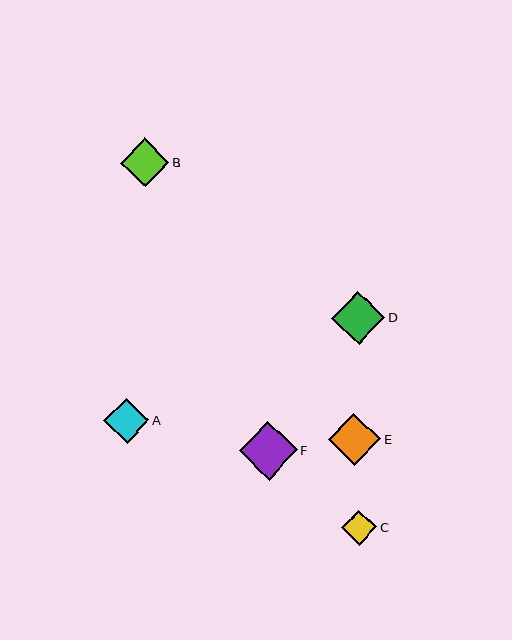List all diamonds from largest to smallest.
From largest to smallest: F, D, E, B, A, C.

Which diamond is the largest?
Diamond F is the largest with a size of approximately 58 pixels.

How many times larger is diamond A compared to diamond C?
Diamond A is approximately 1.3 times the size of diamond C.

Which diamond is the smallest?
Diamond C is the smallest with a size of approximately 35 pixels.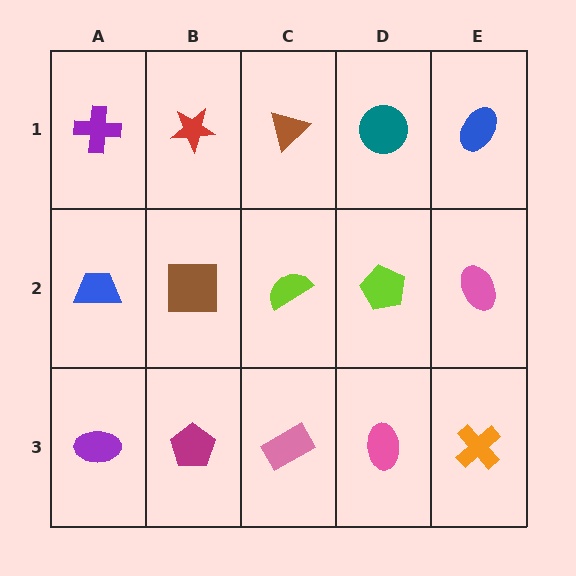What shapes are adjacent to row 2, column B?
A red star (row 1, column B), a magenta pentagon (row 3, column B), a blue trapezoid (row 2, column A), a lime semicircle (row 2, column C).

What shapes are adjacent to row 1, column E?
A pink ellipse (row 2, column E), a teal circle (row 1, column D).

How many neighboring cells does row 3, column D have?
3.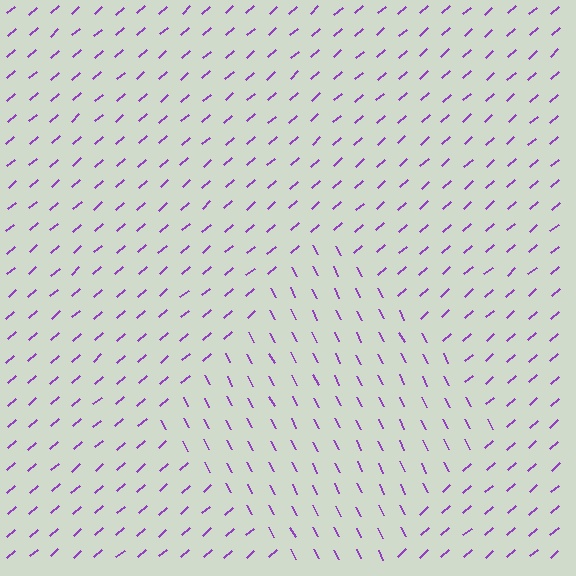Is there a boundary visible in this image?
Yes, there is a texture boundary formed by a change in line orientation.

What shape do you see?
I see a diamond.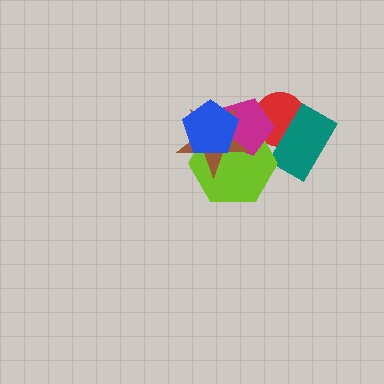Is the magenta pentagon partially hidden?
Yes, it is partially covered by another shape.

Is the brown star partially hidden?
Yes, it is partially covered by another shape.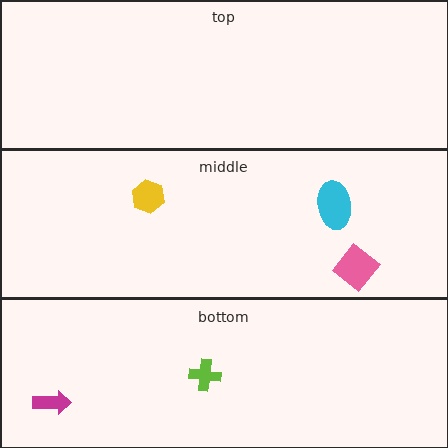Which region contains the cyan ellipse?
The middle region.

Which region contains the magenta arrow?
The bottom region.